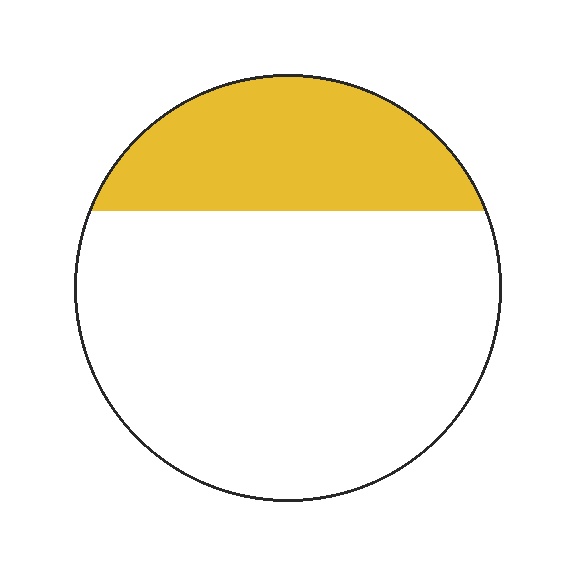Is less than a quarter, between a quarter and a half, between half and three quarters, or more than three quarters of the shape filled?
Between a quarter and a half.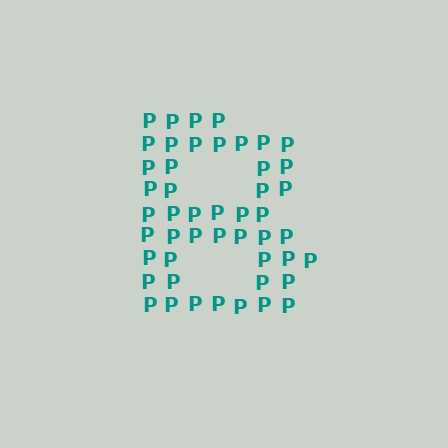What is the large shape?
The large shape is the letter B.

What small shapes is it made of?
It is made of small letter P's.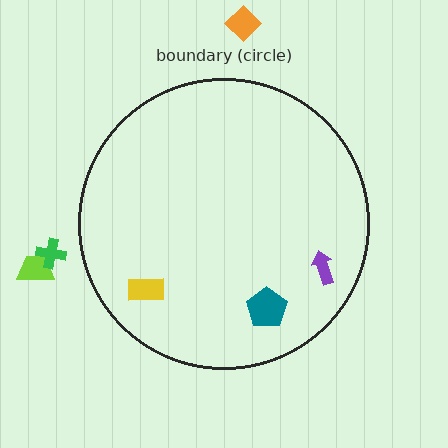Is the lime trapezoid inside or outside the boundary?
Outside.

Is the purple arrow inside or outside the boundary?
Inside.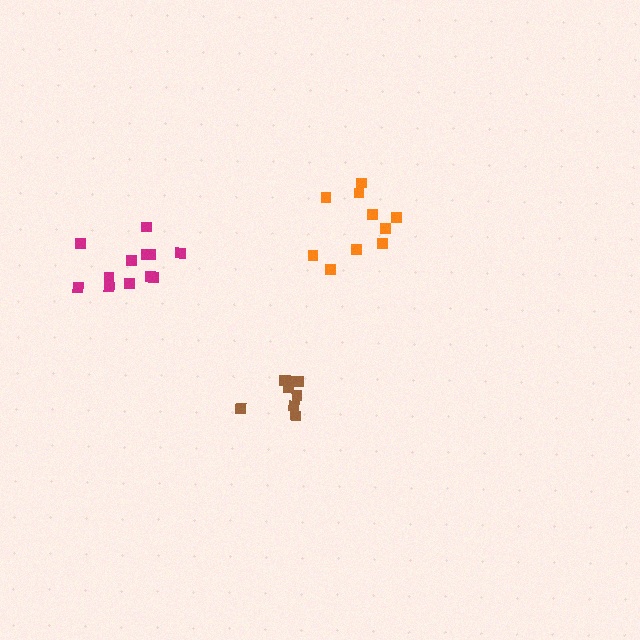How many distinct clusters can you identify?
There are 3 distinct clusters.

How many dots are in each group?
Group 1: 8 dots, Group 2: 10 dots, Group 3: 12 dots (30 total).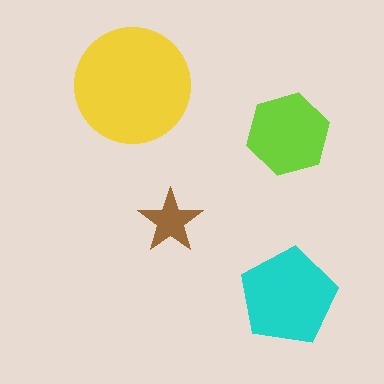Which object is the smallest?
The brown star.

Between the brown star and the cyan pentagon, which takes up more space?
The cyan pentagon.